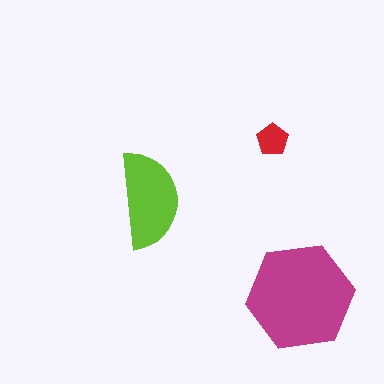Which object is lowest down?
The magenta hexagon is bottommost.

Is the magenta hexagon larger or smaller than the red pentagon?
Larger.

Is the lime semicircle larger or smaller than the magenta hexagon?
Smaller.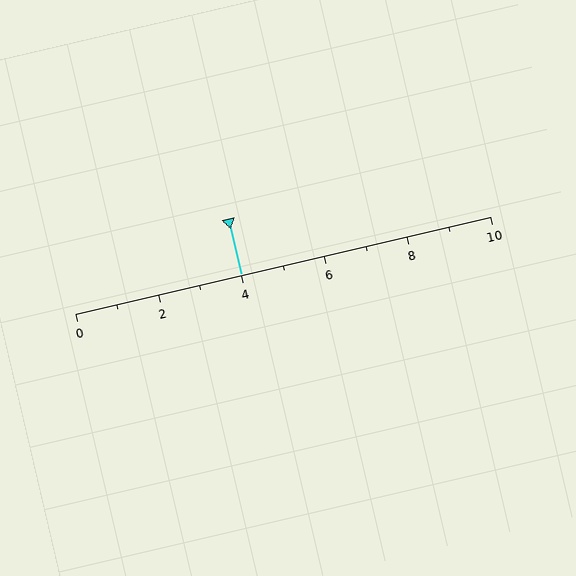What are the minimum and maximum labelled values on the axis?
The axis runs from 0 to 10.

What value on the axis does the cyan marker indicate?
The marker indicates approximately 4.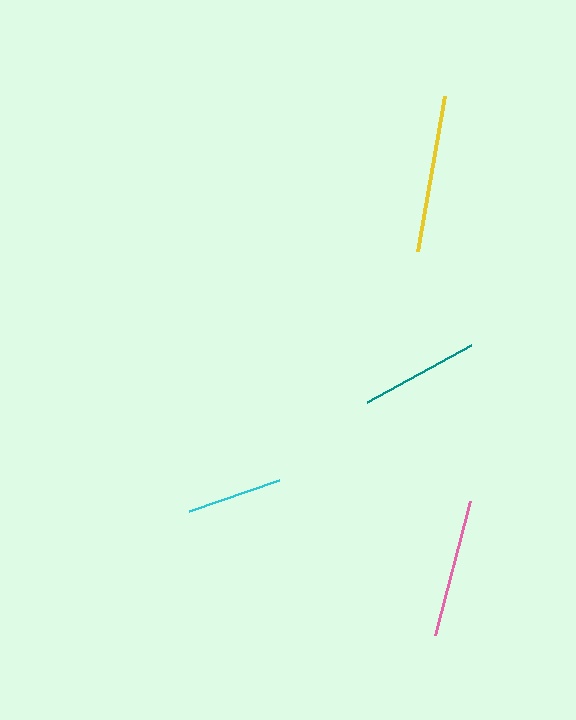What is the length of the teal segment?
The teal segment is approximately 118 pixels long.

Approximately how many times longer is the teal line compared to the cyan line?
The teal line is approximately 1.2 times the length of the cyan line.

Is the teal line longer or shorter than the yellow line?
The yellow line is longer than the teal line.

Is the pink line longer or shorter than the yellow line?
The yellow line is longer than the pink line.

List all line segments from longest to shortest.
From longest to shortest: yellow, pink, teal, cyan.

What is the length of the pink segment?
The pink segment is approximately 138 pixels long.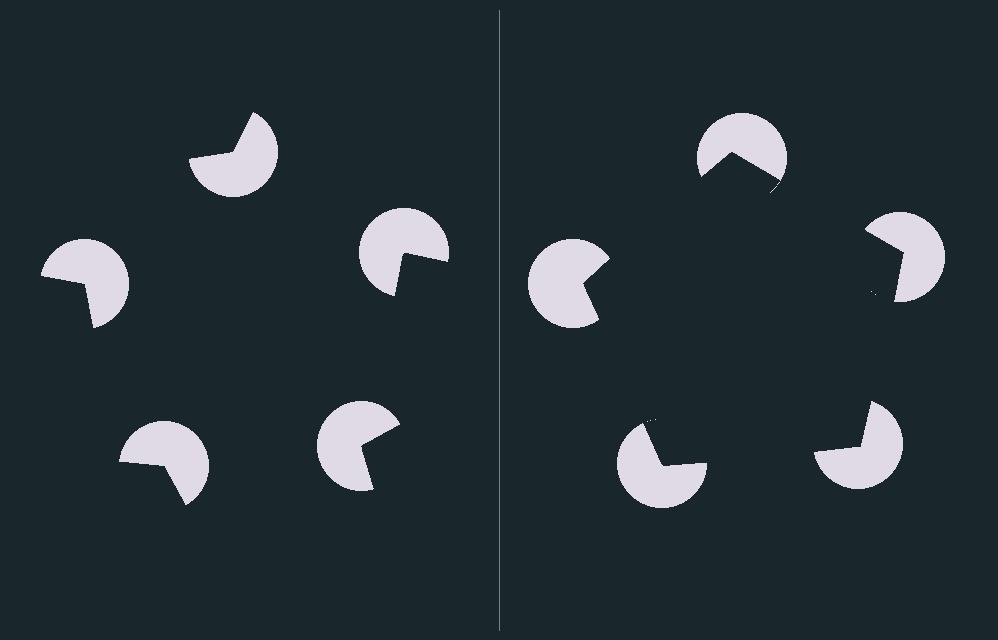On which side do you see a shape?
An illusory pentagon appears on the right side. On the left side the wedge cuts are rotated, so no coherent shape forms.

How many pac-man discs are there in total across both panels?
10 — 5 on each side.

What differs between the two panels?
The pac-man discs are positioned identically on both sides; only the wedge orientations differ. On the right they align to a pentagon; on the left they are misaligned.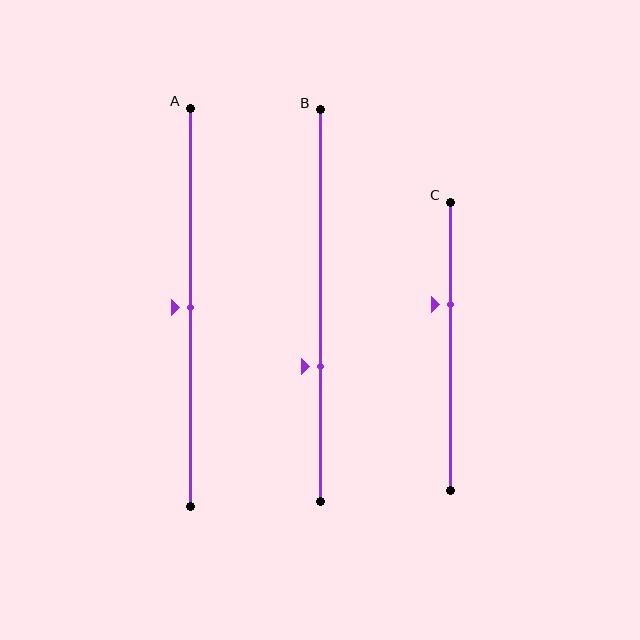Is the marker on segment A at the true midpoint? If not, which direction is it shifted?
Yes, the marker on segment A is at the true midpoint.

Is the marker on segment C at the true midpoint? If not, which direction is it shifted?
No, the marker on segment C is shifted upward by about 15% of the segment length.